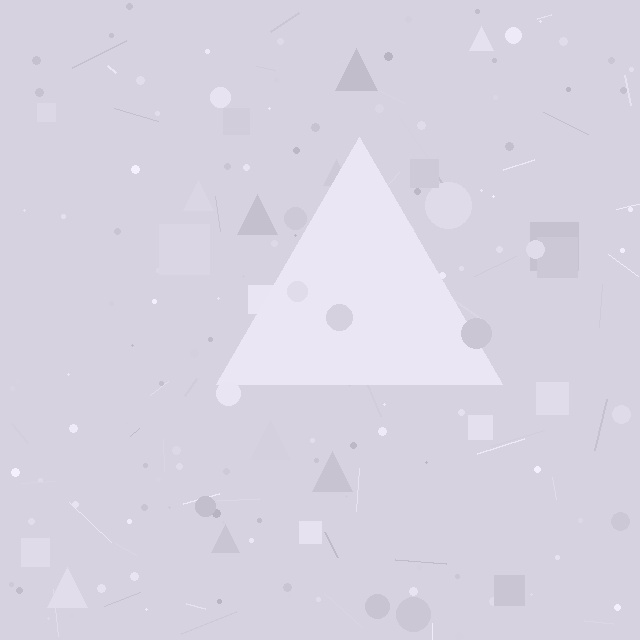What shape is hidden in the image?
A triangle is hidden in the image.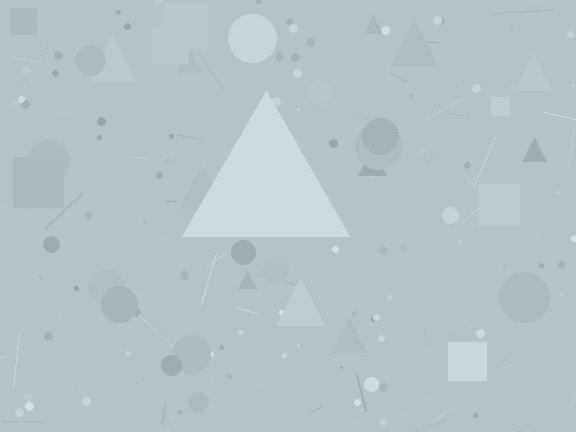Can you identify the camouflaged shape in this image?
The camouflaged shape is a triangle.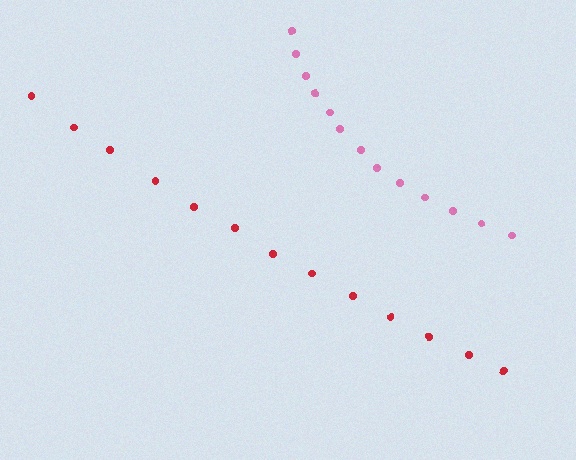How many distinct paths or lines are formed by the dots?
There are 2 distinct paths.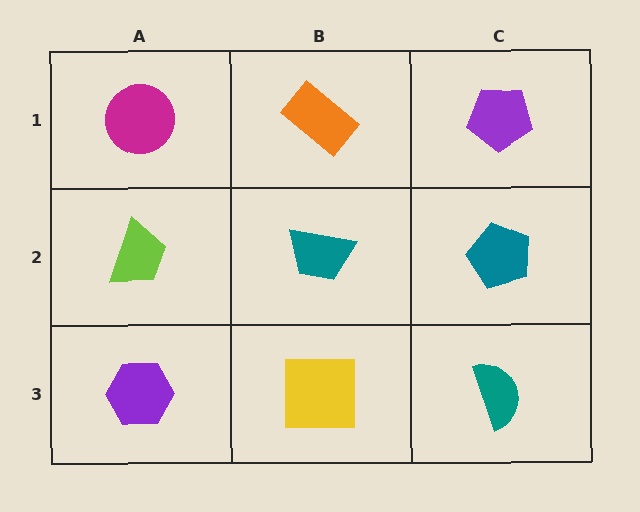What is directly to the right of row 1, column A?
An orange rectangle.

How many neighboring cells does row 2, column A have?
3.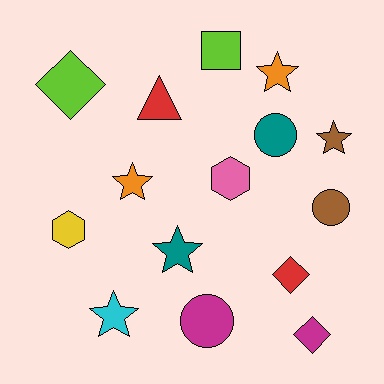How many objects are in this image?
There are 15 objects.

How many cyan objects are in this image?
There is 1 cyan object.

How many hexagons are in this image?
There are 2 hexagons.